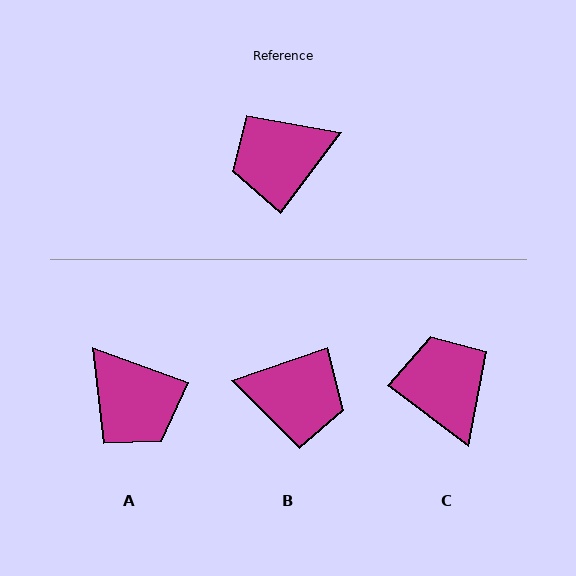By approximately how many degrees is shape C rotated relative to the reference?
Approximately 90 degrees clockwise.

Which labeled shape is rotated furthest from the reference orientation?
B, about 146 degrees away.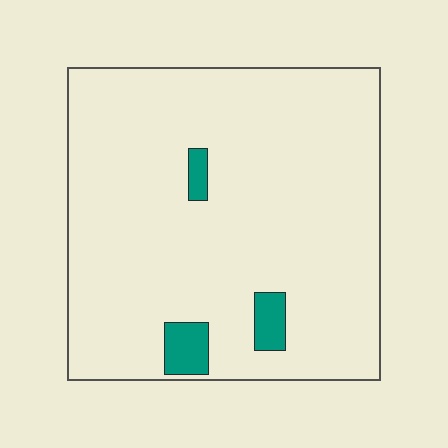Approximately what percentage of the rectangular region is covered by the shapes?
Approximately 5%.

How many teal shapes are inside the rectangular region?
3.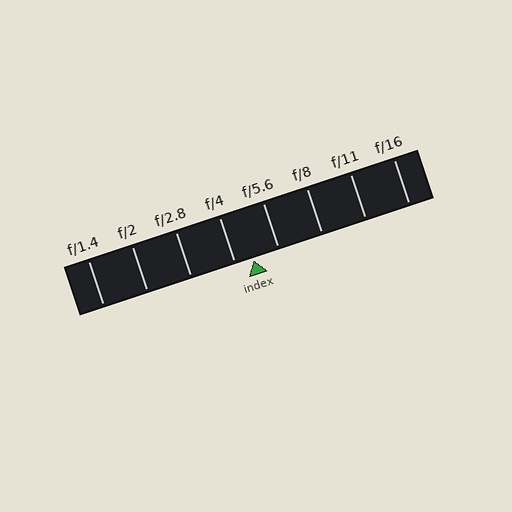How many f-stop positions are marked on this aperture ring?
There are 8 f-stop positions marked.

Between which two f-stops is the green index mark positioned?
The index mark is between f/4 and f/5.6.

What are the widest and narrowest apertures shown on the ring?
The widest aperture shown is f/1.4 and the narrowest is f/16.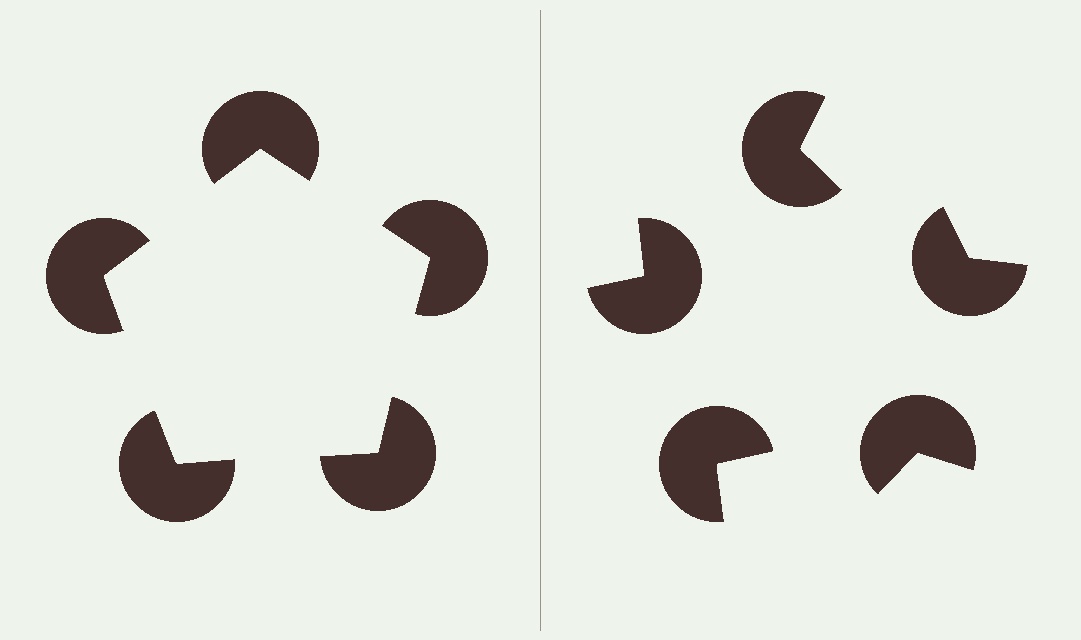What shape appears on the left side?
An illusory pentagon.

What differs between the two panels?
The pac-man discs are positioned identically on both sides; only the wedge orientations differ. On the left they align to a pentagon; on the right they are misaligned.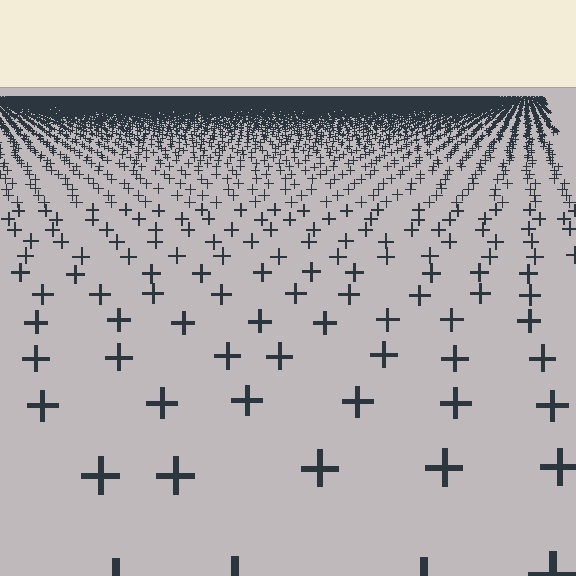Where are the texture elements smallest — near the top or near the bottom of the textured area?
Near the top.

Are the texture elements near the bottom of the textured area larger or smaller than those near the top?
Larger. Near the bottom, elements are closer to the viewer and appear at a bigger on-screen size.